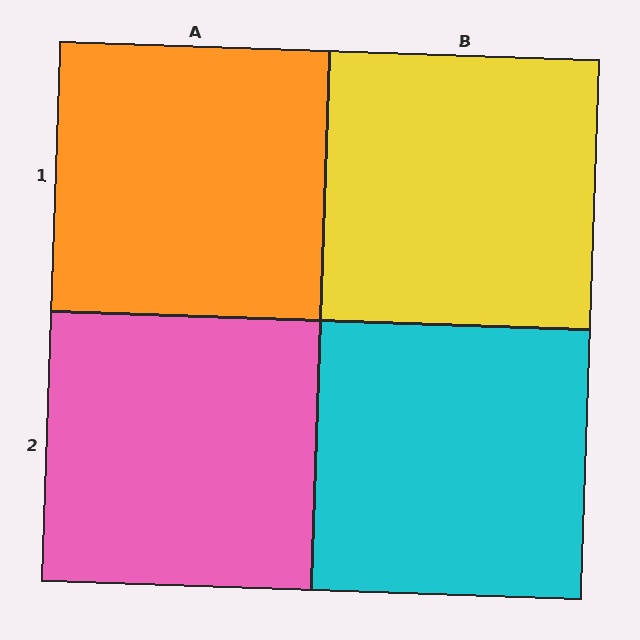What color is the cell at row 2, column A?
Pink.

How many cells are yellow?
1 cell is yellow.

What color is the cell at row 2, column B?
Cyan.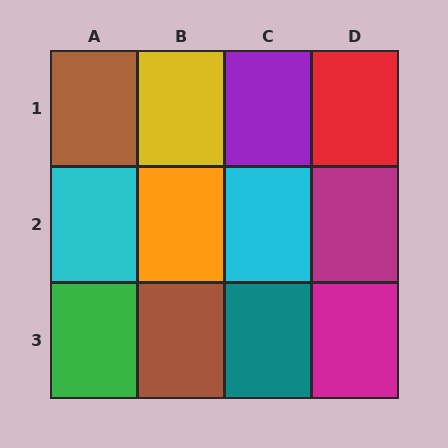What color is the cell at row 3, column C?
Teal.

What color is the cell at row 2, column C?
Cyan.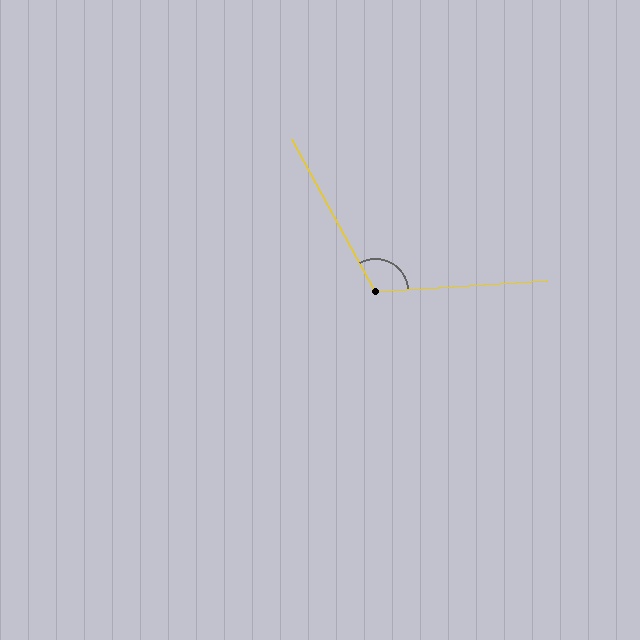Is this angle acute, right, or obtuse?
It is obtuse.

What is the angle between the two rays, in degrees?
Approximately 115 degrees.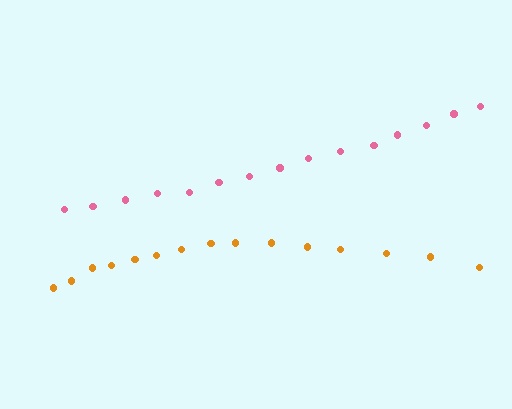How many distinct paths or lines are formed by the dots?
There are 2 distinct paths.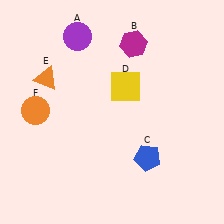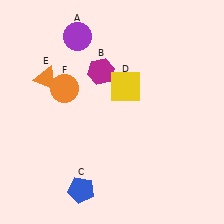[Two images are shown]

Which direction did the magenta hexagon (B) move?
The magenta hexagon (B) moved left.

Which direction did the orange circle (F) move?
The orange circle (F) moved right.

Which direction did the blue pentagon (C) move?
The blue pentagon (C) moved left.